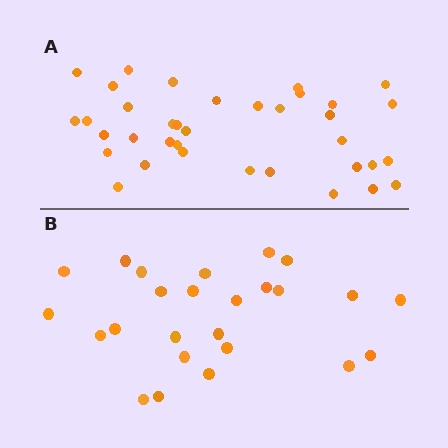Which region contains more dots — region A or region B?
Region A (the top region) has more dots.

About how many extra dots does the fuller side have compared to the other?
Region A has roughly 12 or so more dots than region B.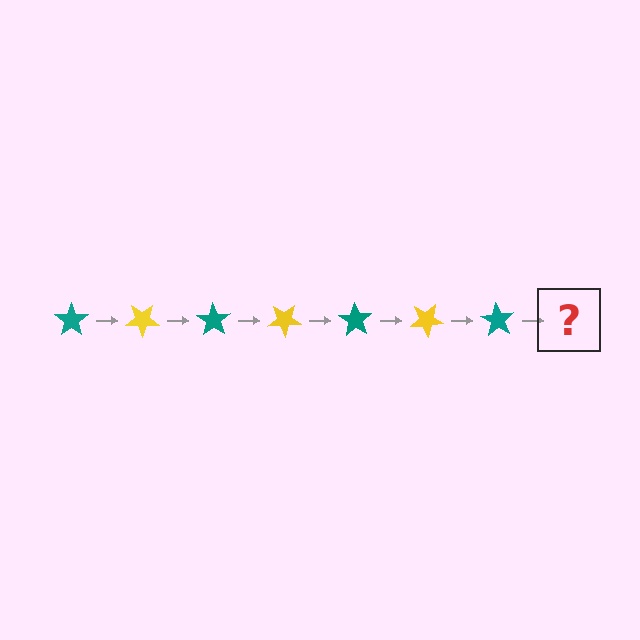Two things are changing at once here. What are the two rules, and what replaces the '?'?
The two rules are that it rotates 35 degrees each step and the color cycles through teal and yellow. The '?' should be a yellow star, rotated 245 degrees from the start.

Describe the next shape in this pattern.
It should be a yellow star, rotated 245 degrees from the start.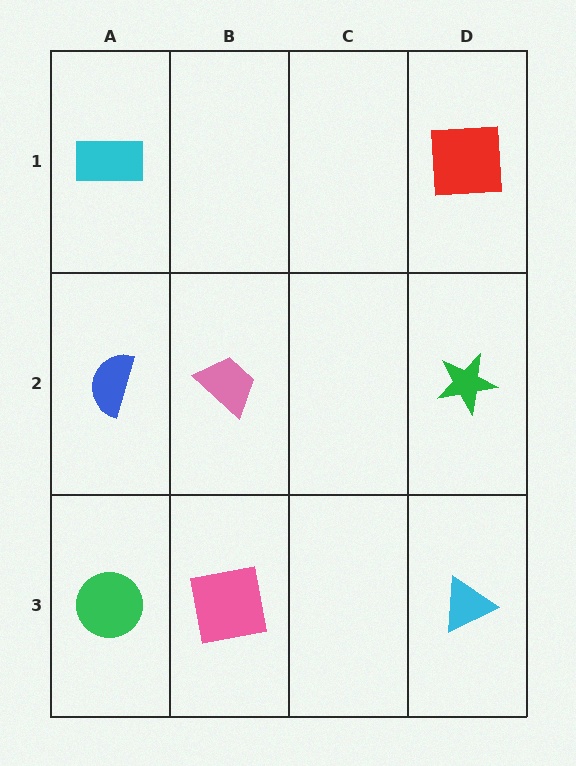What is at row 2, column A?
A blue semicircle.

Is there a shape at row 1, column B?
No, that cell is empty.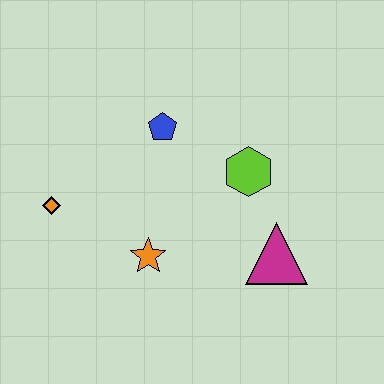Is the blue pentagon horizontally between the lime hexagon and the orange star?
Yes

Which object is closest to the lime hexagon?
The magenta triangle is closest to the lime hexagon.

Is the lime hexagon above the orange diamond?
Yes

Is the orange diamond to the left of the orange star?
Yes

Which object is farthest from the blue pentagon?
The magenta triangle is farthest from the blue pentagon.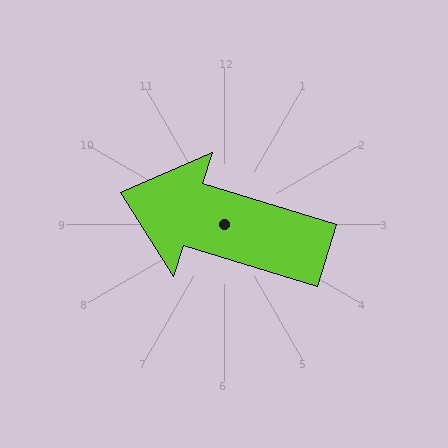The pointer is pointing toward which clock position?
Roughly 10 o'clock.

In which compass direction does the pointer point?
West.